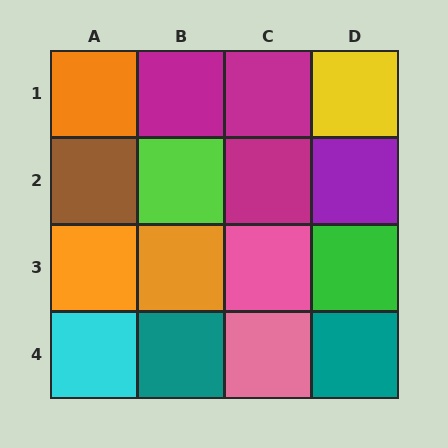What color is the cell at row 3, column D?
Green.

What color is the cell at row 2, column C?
Magenta.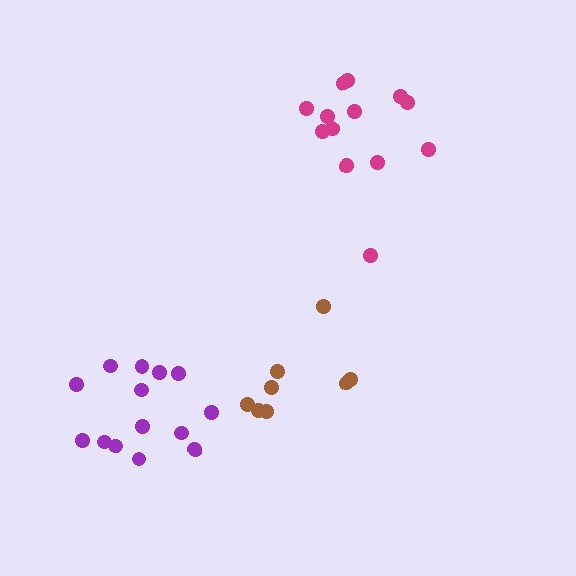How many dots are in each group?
Group 1: 14 dots, Group 2: 8 dots, Group 3: 13 dots (35 total).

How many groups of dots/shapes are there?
There are 3 groups.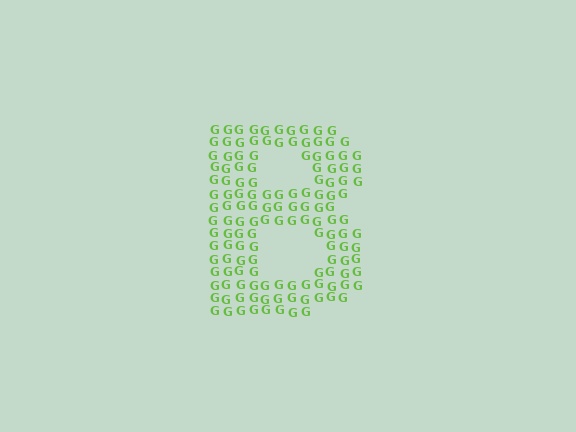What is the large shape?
The large shape is the letter B.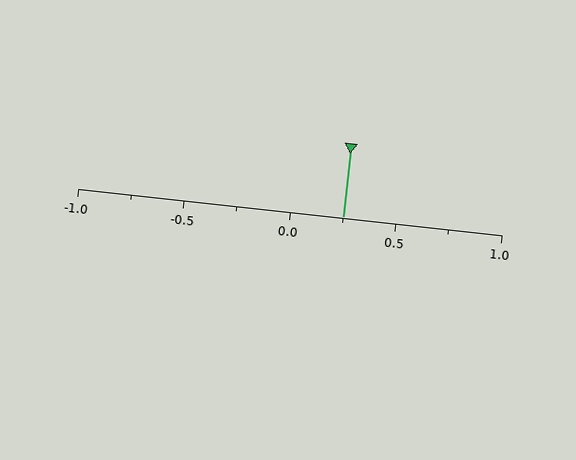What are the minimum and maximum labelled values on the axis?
The axis runs from -1.0 to 1.0.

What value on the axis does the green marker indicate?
The marker indicates approximately 0.25.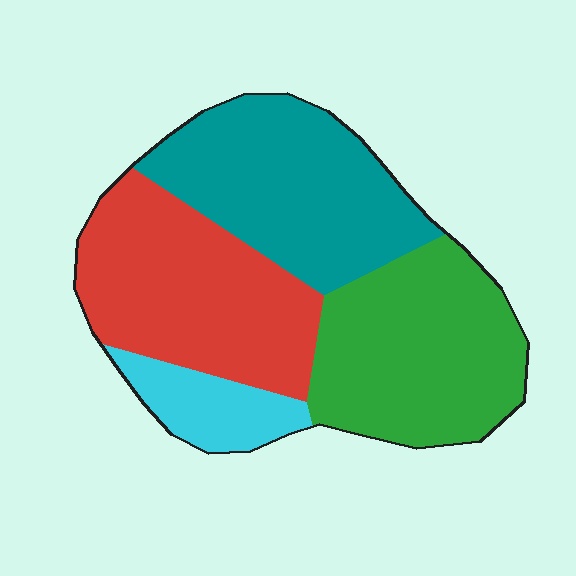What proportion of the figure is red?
Red takes up between a quarter and a half of the figure.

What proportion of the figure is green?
Green takes up about one third (1/3) of the figure.